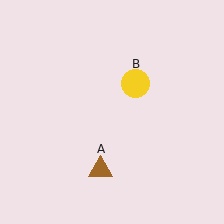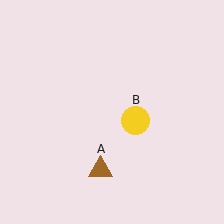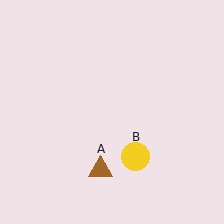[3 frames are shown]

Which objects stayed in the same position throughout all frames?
Brown triangle (object A) remained stationary.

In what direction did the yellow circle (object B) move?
The yellow circle (object B) moved down.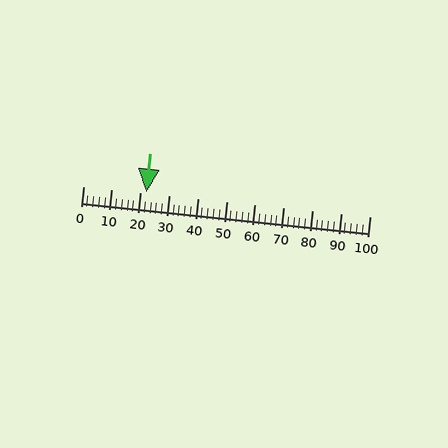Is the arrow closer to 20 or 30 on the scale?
The arrow is closer to 20.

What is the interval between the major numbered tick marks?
The major tick marks are spaced 10 units apart.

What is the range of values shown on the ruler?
The ruler shows values from 0 to 100.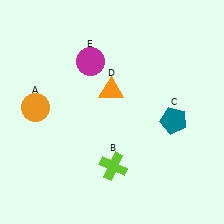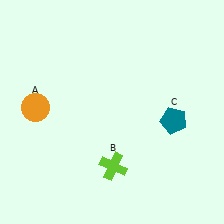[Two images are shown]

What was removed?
The magenta circle (E), the orange triangle (D) were removed in Image 2.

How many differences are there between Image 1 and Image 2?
There are 2 differences between the two images.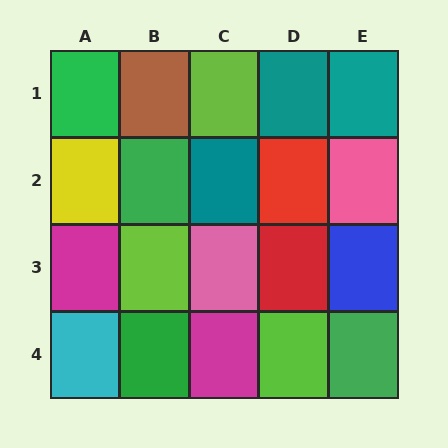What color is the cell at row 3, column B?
Lime.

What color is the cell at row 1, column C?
Lime.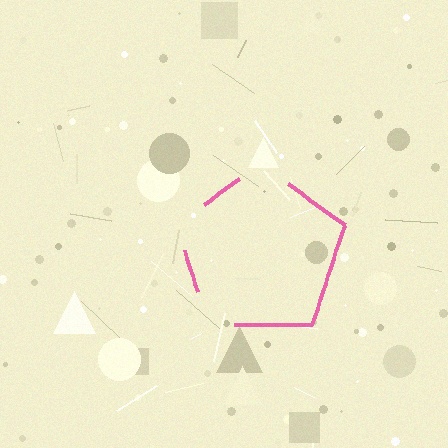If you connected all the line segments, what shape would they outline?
They would outline a pentagon.